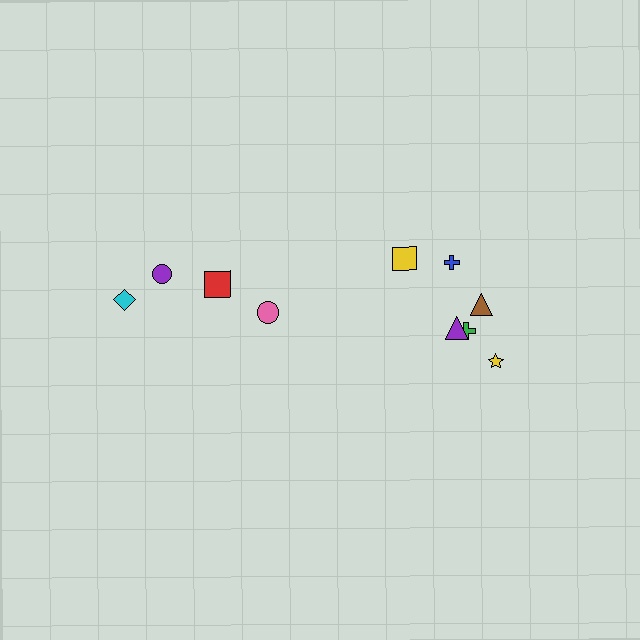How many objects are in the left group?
There are 4 objects.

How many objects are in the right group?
There are 6 objects.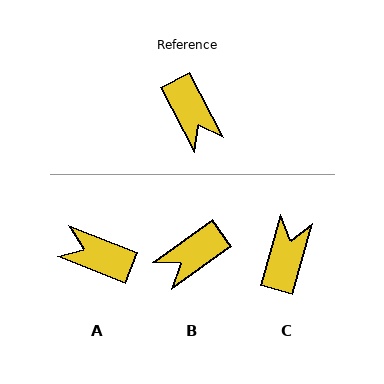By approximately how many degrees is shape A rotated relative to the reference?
Approximately 139 degrees clockwise.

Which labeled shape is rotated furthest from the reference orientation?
A, about 139 degrees away.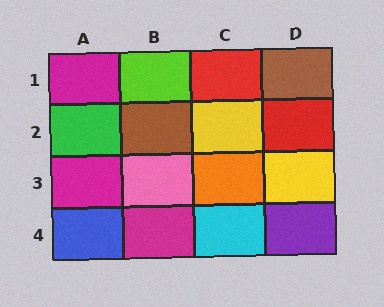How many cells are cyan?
1 cell is cyan.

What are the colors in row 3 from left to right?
Magenta, pink, orange, yellow.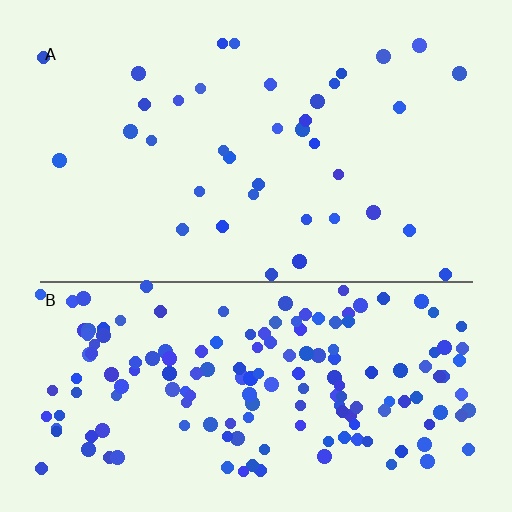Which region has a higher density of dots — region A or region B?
B (the bottom).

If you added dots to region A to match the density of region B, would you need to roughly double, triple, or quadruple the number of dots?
Approximately quadruple.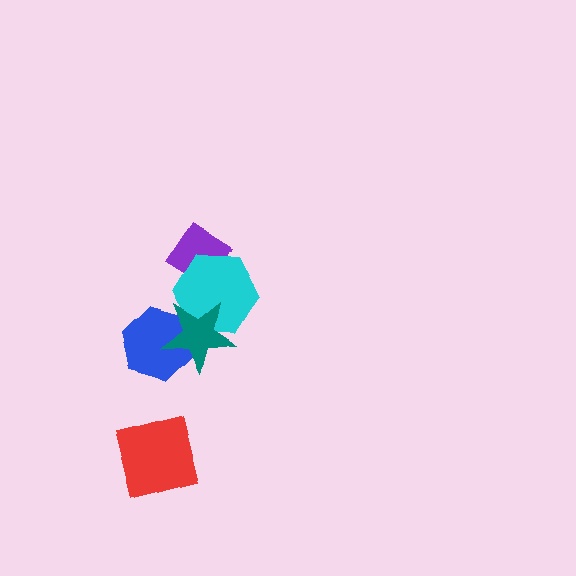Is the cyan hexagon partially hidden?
Yes, it is partially covered by another shape.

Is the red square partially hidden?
No, no other shape covers it.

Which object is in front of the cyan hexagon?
The teal star is in front of the cyan hexagon.